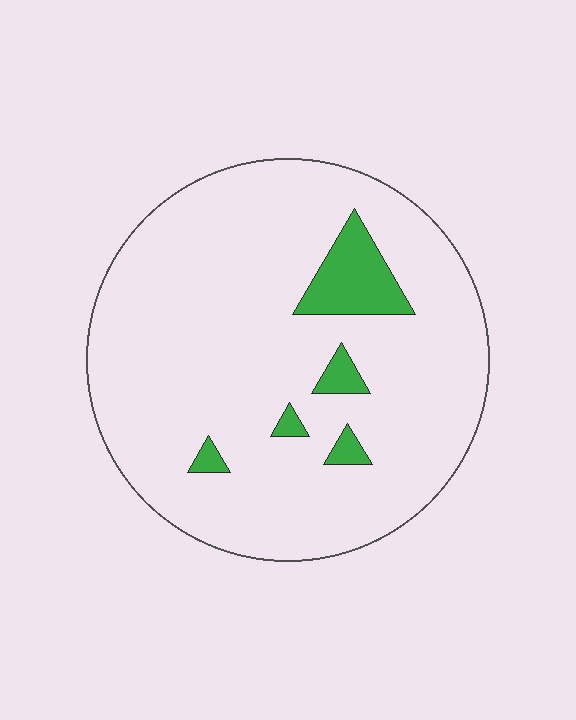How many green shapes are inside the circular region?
5.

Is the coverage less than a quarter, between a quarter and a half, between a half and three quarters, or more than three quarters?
Less than a quarter.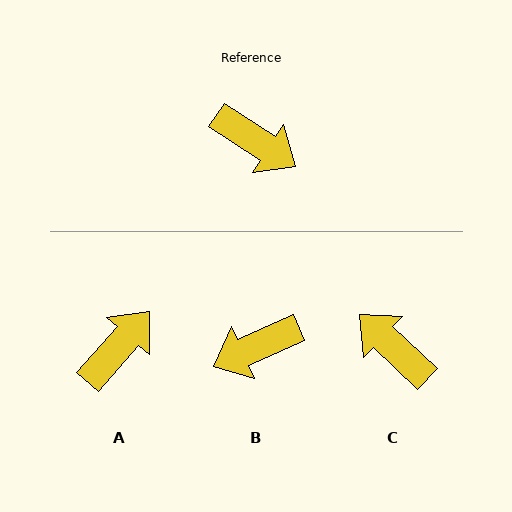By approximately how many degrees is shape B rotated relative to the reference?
Approximately 123 degrees clockwise.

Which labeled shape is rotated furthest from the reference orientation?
C, about 169 degrees away.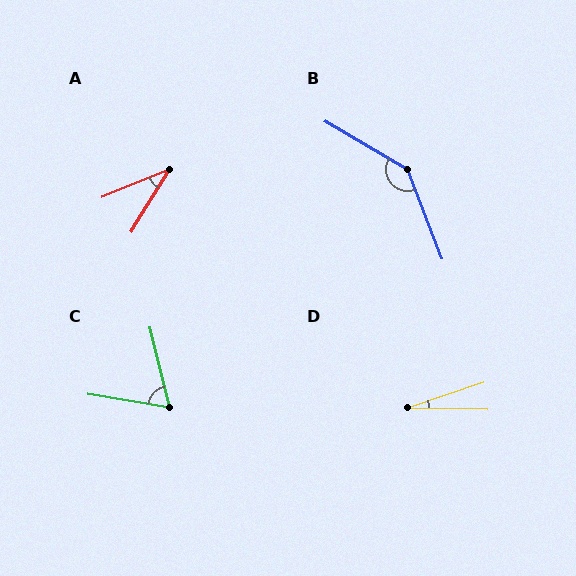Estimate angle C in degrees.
Approximately 67 degrees.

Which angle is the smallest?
D, at approximately 20 degrees.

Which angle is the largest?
B, at approximately 142 degrees.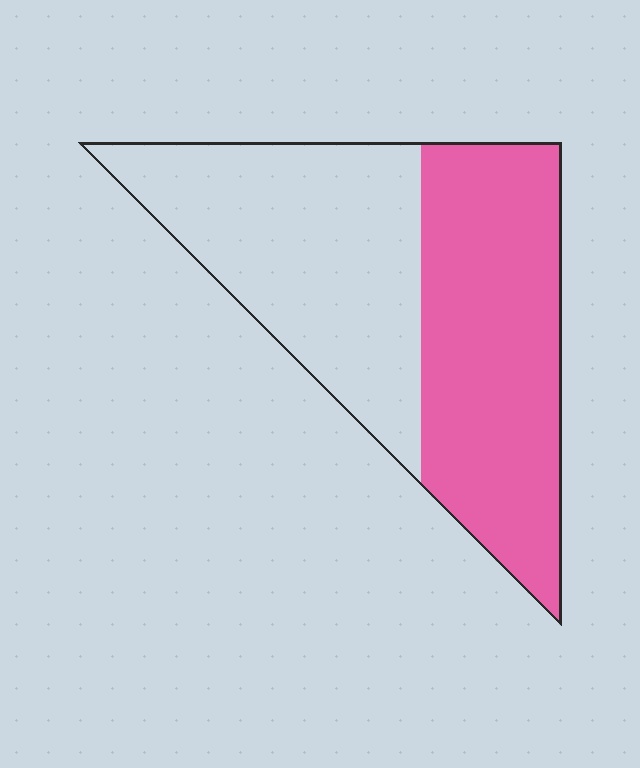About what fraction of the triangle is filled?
About one half (1/2).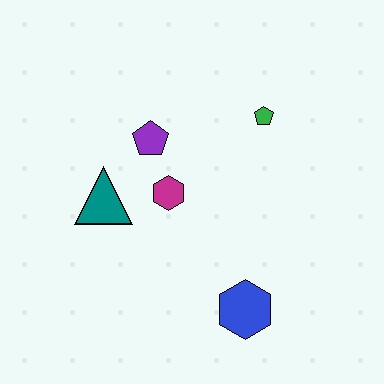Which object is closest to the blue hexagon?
The magenta hexagon is closest to the blue hexagon.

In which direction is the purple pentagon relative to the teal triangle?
The purple pentagon is above the teal triangle.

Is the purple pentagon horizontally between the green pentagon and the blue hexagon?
No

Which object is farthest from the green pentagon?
The blue hexagon is farthest from the green pentagon.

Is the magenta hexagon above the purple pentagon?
No